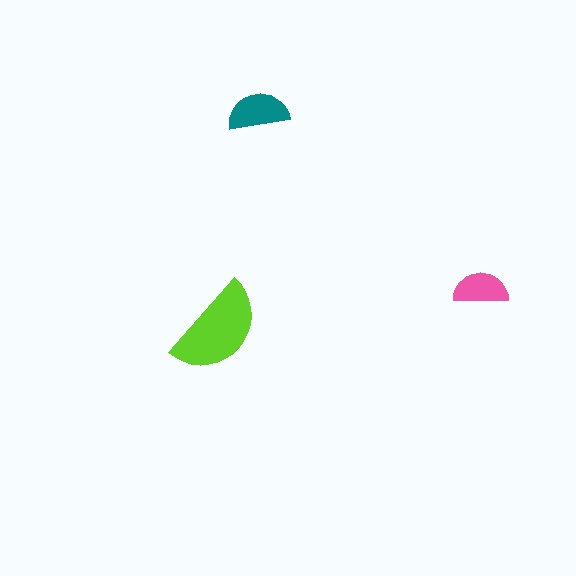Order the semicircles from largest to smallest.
the lime one, the teal one, the pink one.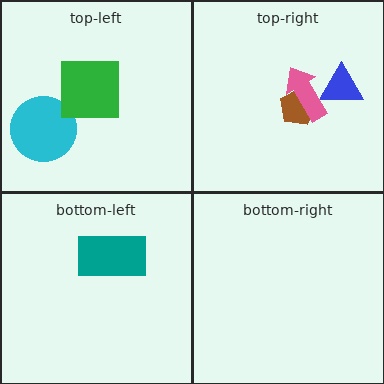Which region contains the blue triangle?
The top-right region.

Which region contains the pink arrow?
The top-right region.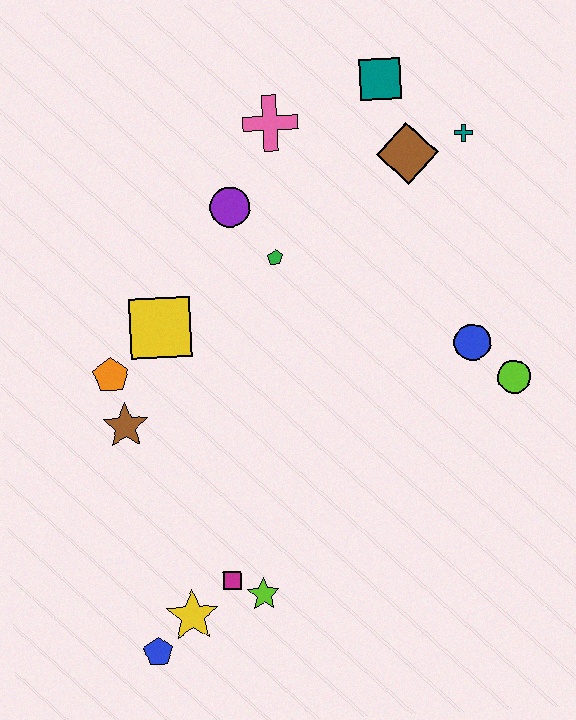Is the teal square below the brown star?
No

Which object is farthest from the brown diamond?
The blue pentagon is farthest from the brown diamond.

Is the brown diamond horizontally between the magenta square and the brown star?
No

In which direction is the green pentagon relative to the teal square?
The green pentagon is below the teal square.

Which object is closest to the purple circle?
The green pentagon is closest to the purple circle.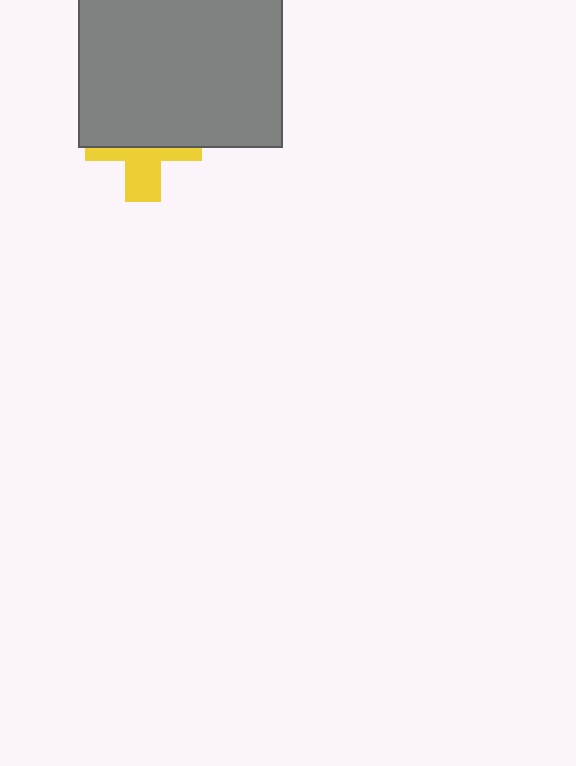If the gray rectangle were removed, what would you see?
You would see the complete yellow cross.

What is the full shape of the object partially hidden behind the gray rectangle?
The partially hidden object is a yellow cross.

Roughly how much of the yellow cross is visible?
A small part of it is visible (roughly 43%).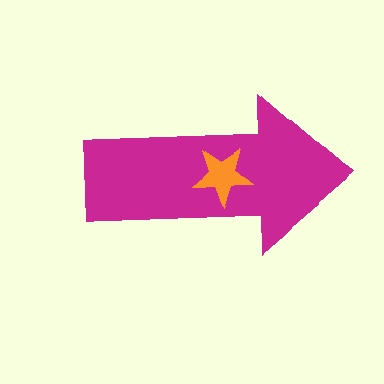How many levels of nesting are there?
2.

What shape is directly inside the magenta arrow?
The orange star.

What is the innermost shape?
The orange star.